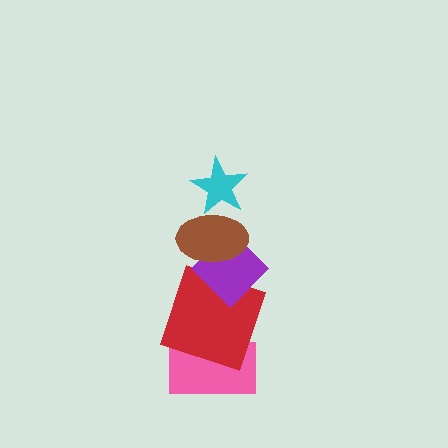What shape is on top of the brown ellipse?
The cyan star is on top of the brown ellipse.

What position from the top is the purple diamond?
The purple diamond is 3rd from the top.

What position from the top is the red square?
The red square is 4th from the top.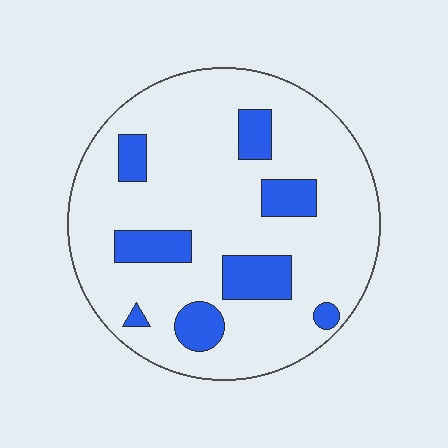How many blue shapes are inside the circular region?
8.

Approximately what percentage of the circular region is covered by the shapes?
Approximately 20%.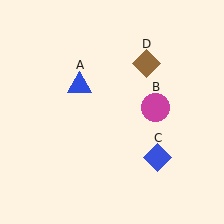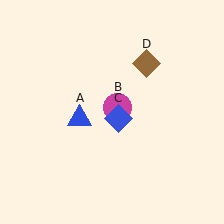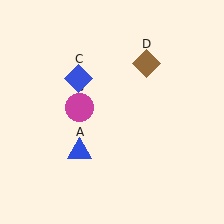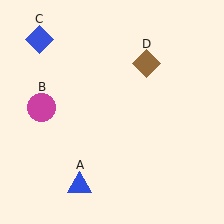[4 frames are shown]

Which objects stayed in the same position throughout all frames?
Brown diamond (object D) remained stationary.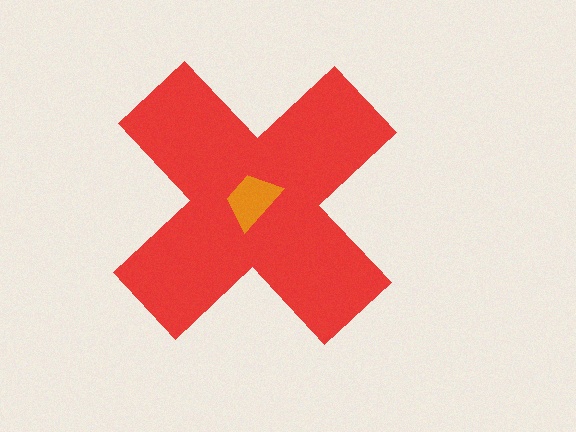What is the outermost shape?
The red cross.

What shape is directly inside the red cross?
The orange trapezoid.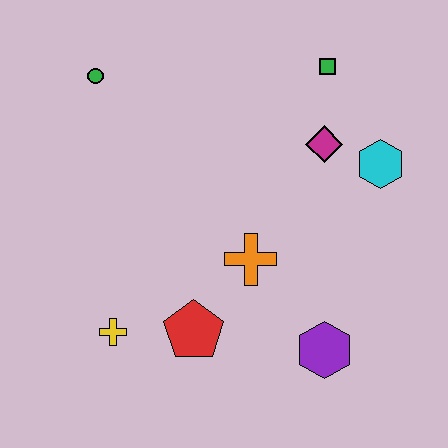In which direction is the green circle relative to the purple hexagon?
The green circle is above the purple hexagon.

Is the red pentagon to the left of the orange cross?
Yes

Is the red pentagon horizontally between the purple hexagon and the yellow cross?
Yes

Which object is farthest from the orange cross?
The green circle is farthest from the orange cross.